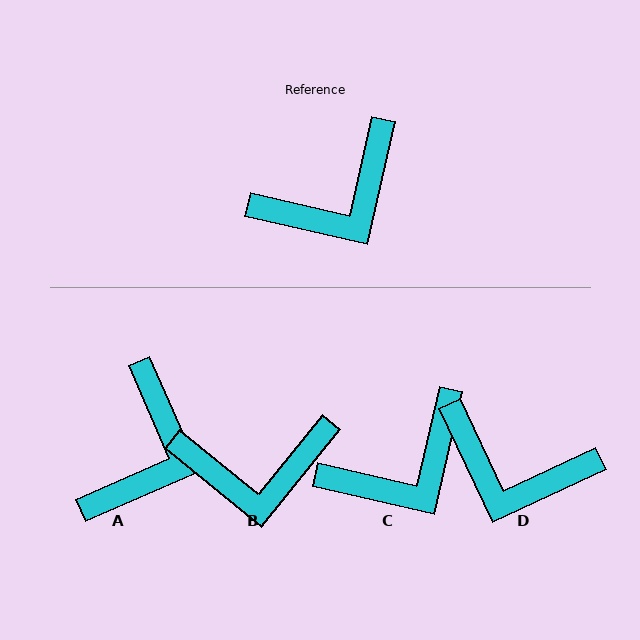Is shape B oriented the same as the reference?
No, it is off by about 26 degrees.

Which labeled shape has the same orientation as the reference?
C.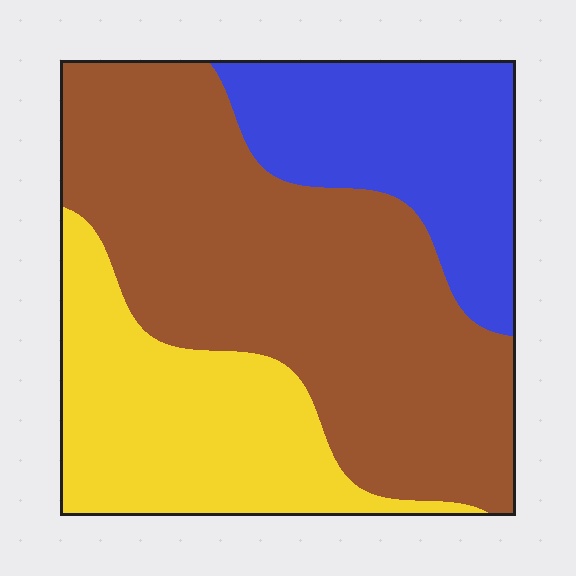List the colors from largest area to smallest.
From largest to smallest: brown, yellow, blue.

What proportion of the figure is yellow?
Yellow covers around 25% of the figure.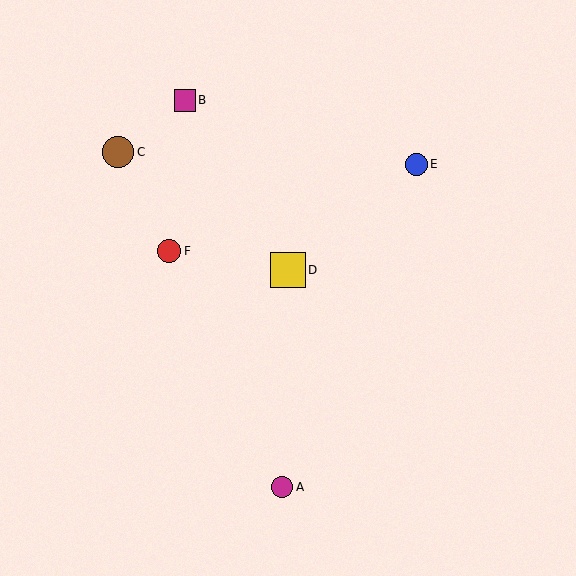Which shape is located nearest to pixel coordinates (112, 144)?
The brown circle (labeled C) at (118, 152) is nearest to that location.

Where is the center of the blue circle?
The center of the blue circle is at (416, 164).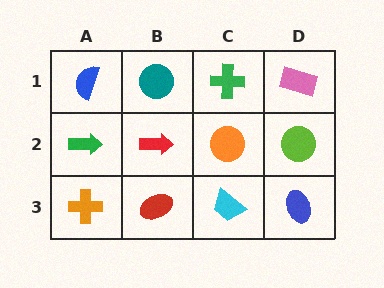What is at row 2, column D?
A lime circle.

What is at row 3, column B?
A red ellipse.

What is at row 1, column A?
A blue semicircle.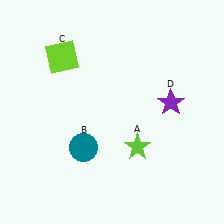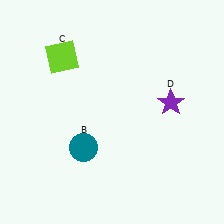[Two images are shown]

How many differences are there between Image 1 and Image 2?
There is 1 difference between the two images.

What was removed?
The lime star (A) was removed in Image 2.